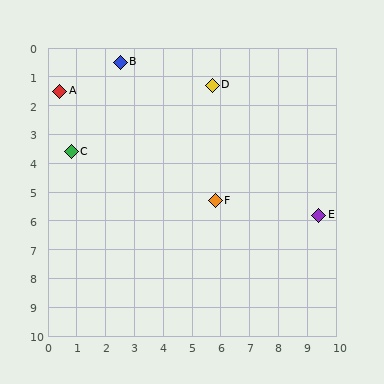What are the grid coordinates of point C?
Point C is at approximately (0.8, 3.6).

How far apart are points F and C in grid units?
Points F and C are about 5.3 grid units apart.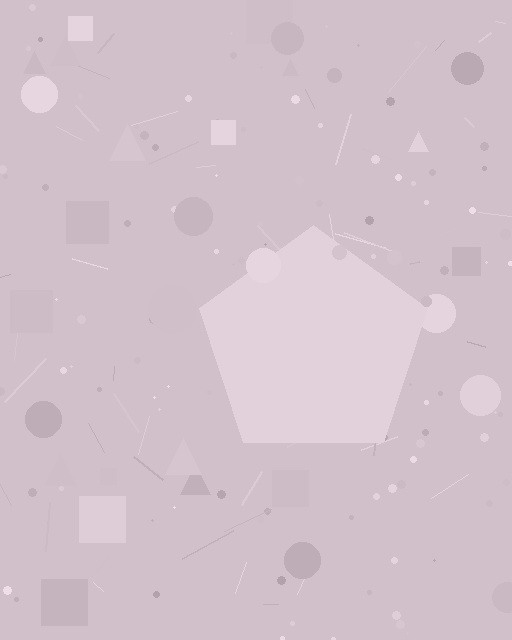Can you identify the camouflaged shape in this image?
The camouflaged shape is a pentagon.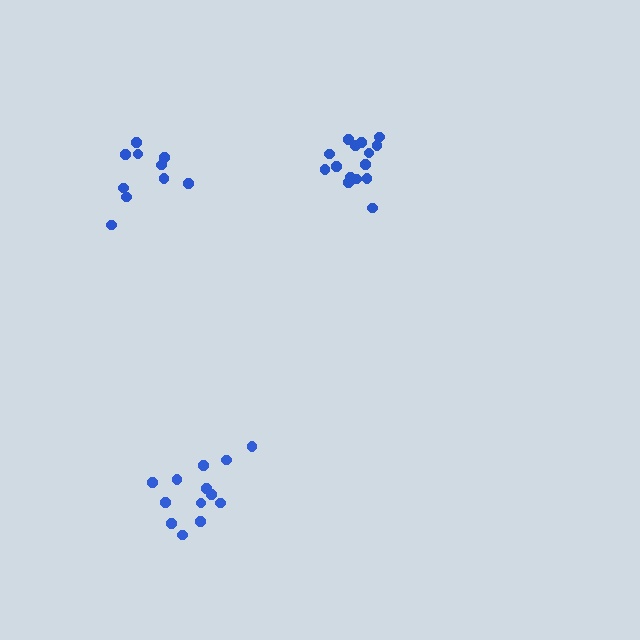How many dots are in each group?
Group 1: 15 dots, Group 2: 13 dots, Group 3: 10 dots (38 total).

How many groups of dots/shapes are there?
There are 3 groups.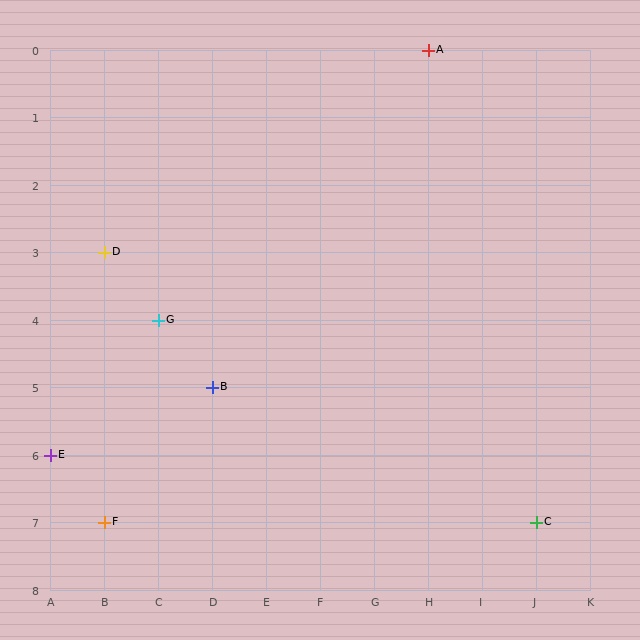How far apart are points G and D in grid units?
Points G and D are 1 column and 1 row apart (about 1.4 grid units diagonally).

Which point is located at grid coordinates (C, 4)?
Point G is at (C, 4).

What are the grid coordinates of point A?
Point A is at grid coordinates (H, 0).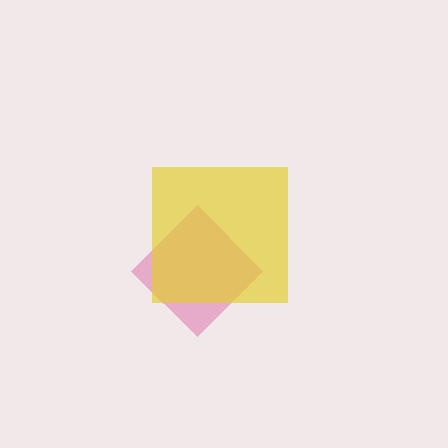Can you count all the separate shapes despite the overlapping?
Yes, there are 2 separate shapes.